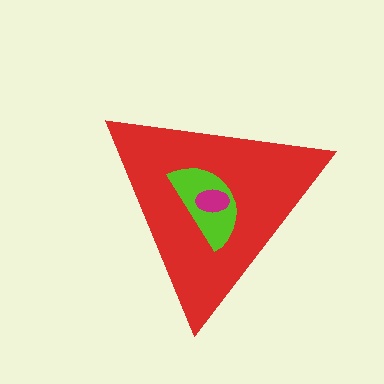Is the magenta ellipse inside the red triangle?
Yes.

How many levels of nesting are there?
3.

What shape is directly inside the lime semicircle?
The magenta ellipse.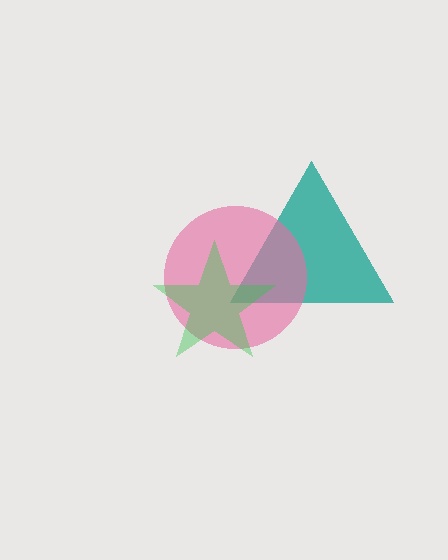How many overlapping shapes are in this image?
There are 3 overlapping shapes in the image.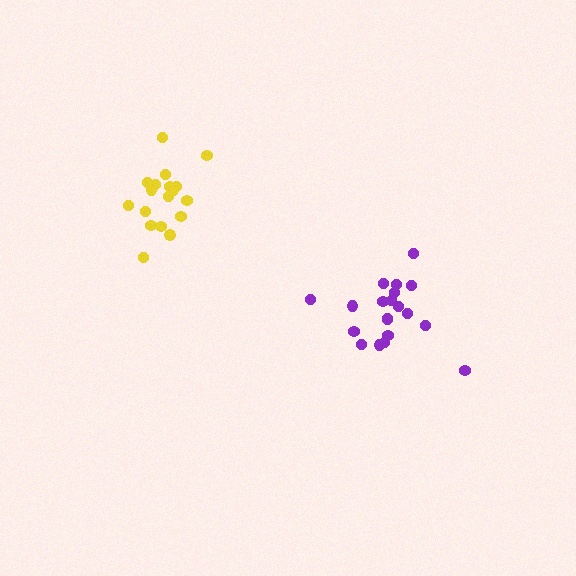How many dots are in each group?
Group 1: 20 dots, Group 2: 18 dots (38 total).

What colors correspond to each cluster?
The clusters are colored: purple, yellow.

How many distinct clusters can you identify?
There are 2 distinct clusters.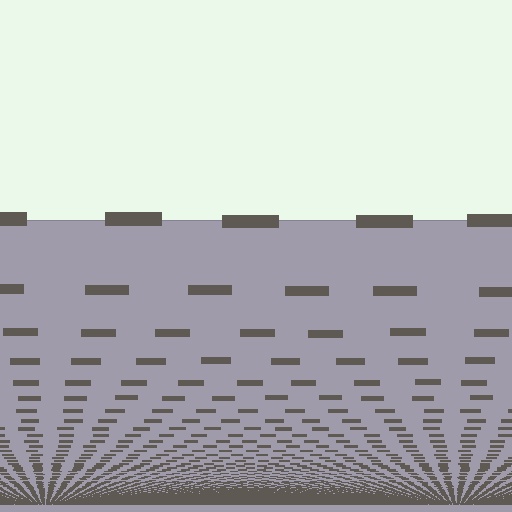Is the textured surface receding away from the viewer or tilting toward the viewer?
The surface appears to tilt toward the viewer. Texture elements get larger and sparser toward the top.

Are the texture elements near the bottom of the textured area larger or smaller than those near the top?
Smaller. The gradient is inverted — elements near the bottom are smaller and denser.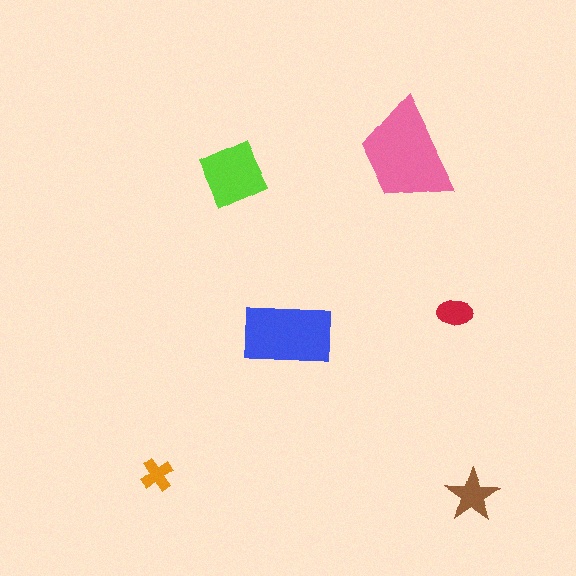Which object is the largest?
The pink trapezoid.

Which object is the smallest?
The orange cross.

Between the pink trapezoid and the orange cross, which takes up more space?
The pink trapezoid.